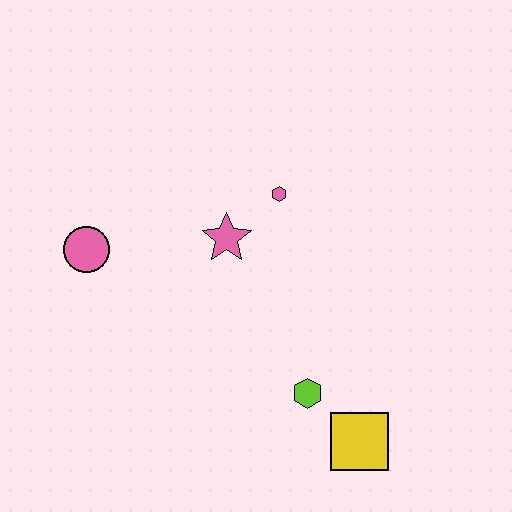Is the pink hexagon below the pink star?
No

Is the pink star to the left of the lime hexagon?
Yes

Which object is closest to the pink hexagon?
The pink star is closest to the pink hexagon.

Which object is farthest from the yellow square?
The pink circle is farthest from the yellow square.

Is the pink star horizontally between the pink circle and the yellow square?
Yes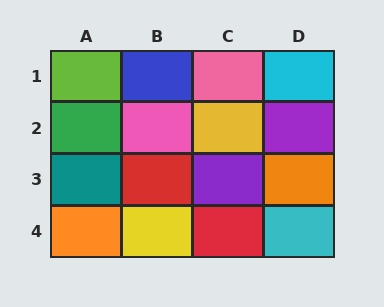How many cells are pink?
2 cells are pink.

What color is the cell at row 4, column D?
Cyan.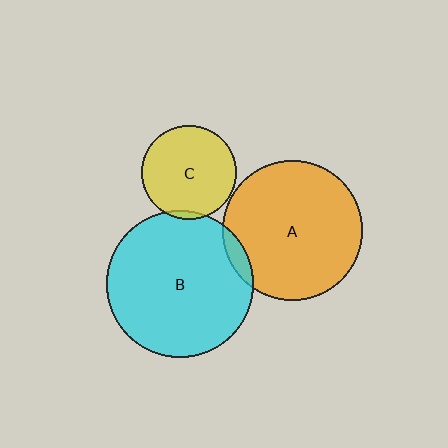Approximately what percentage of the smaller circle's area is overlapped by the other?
Approximately 5%.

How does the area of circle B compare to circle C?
Approximately 2.4 times.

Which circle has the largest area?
Circle B (cyan).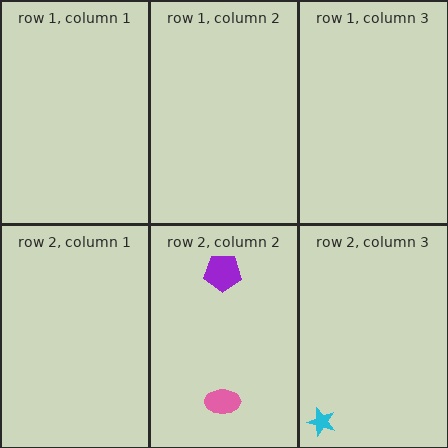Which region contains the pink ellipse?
The row 2, column 2 region.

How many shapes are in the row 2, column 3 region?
1.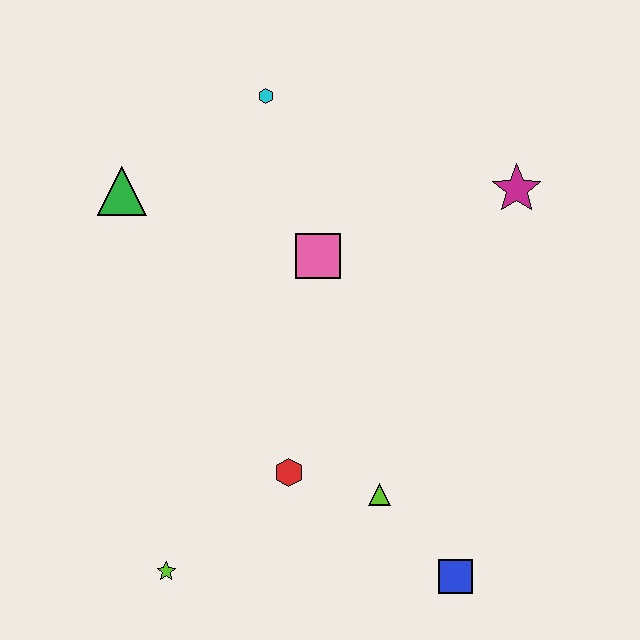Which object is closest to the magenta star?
The pink square is closest to the magenta star.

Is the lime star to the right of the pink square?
No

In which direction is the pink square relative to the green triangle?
The pink square is to the right of the green triangle.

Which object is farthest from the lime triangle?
The cyan hexagon is farthest from the lime triangle.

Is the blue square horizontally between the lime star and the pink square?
No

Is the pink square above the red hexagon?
Yes